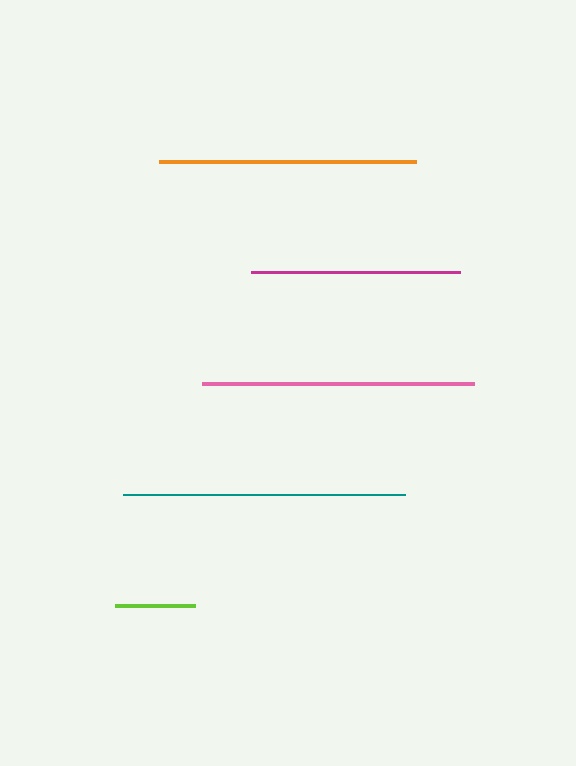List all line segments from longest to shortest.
From longest to shortest: teal, pink, orange, magenta, lime.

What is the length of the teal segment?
The teal segment is approximately 282 pixels long.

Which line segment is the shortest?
The lime line is the shortest at approximately 81 pixels.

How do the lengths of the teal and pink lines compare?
The teal and pink lines are approximately the same length.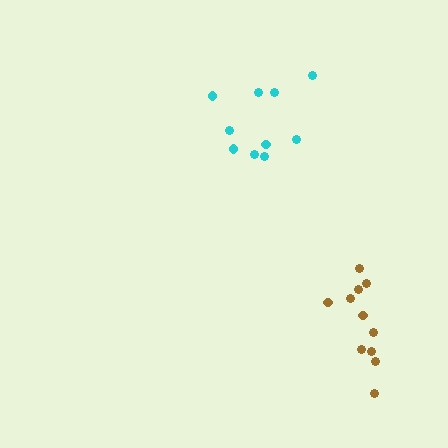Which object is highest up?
The cyan cluster is topmost.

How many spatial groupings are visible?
There are 2 spatial groupings.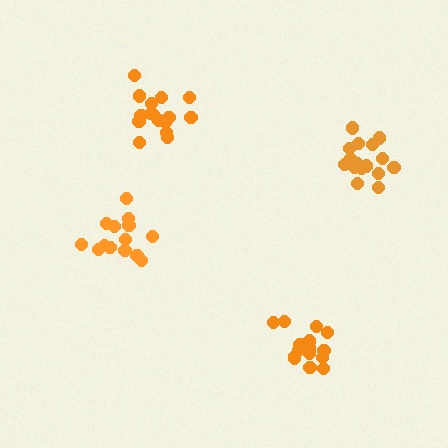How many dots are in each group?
Group 1: 16 dots, Group 2: 17 dots, Group 3: 17 dots, Group 4: 15 dots (65 total).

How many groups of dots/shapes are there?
There are 4 groups.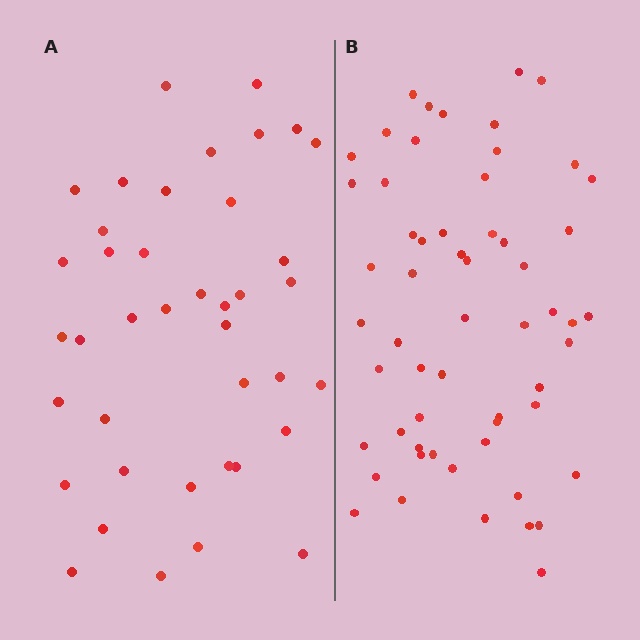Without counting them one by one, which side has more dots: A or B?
Region B (the right region) has more dots.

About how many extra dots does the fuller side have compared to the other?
Region B has approximately 20 more dots than region A.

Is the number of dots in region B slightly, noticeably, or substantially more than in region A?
Region B has substantially more. The ratio is roughly 1.4 to 1.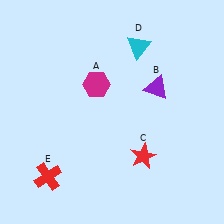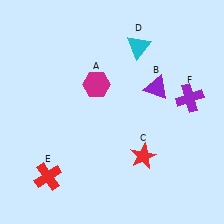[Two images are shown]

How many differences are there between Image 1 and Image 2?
There is 1 difference between the two images.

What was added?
A purple cross (F) was added in Image 2.